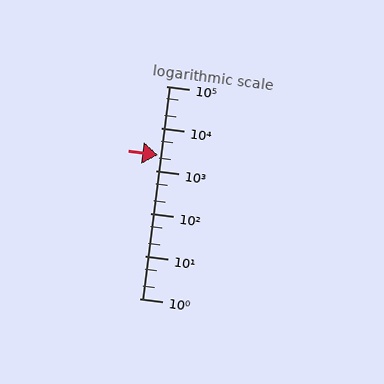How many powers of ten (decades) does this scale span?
The scale spans 5 decades, from 1 to 100000.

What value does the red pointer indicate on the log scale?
The pointer indicates approximately 2400.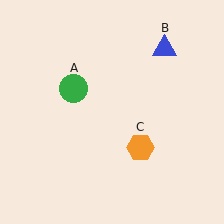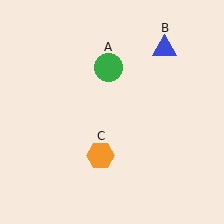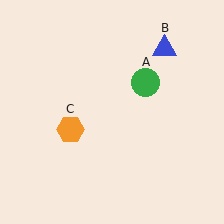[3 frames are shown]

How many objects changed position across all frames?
2 objects changed position: green circle (object A), orange hexagon (object C).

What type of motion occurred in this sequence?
The green circle (object A), orange hexagon (object C) rotated clockwise around the center of the scene.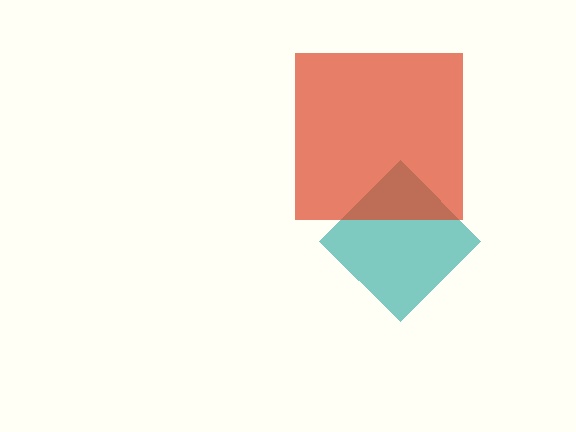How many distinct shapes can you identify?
There are 2 distinct shapes: a teal diamond, a red square.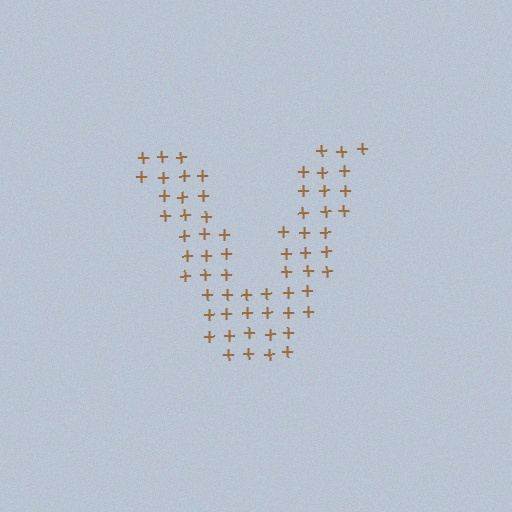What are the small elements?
The small elements are plus signs.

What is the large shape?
The large shape is the letter V.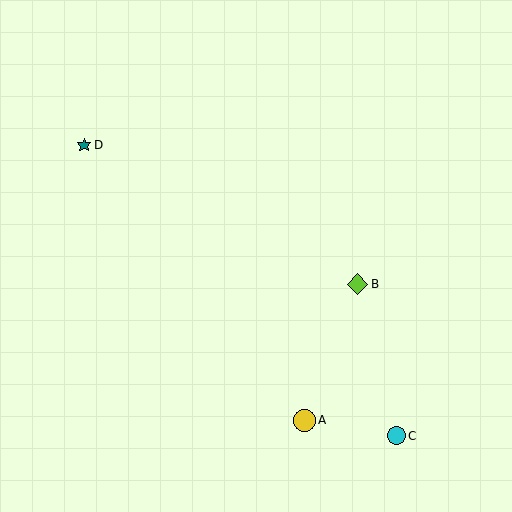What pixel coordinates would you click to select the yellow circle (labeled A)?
Click at (304, 420) to select the yellow circle A.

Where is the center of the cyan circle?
The center of the cyan circle is at (396, 436).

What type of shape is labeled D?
Shape D is a teal star.